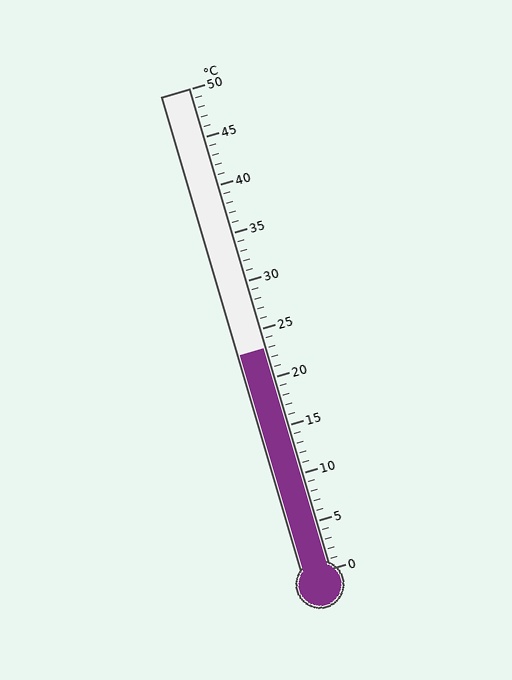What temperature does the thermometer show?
The thermometer shows approximately 23°C.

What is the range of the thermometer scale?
The thermometer scale ranges from 0°C to 50°C.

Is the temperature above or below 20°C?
The temperature is above 20°C.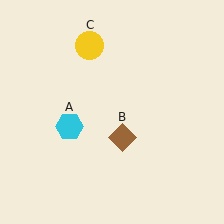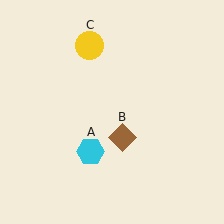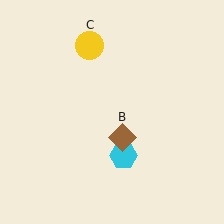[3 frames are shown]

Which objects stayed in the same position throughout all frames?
Brown diamond (object B) and yellow circle (object C) remained stationary.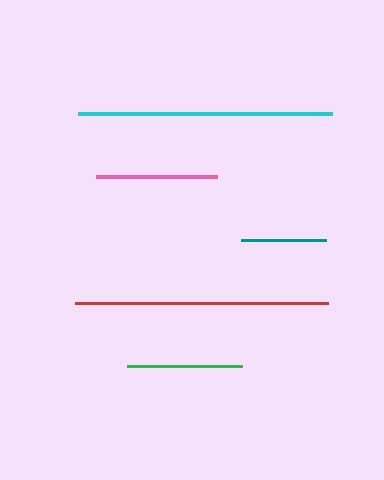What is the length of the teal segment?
The teal segment is approximately 85 pixels long.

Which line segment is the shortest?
The teal line is the shortest at approximately 85 pixels.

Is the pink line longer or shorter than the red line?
The red line is longer than the pink line.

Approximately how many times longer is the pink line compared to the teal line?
The pink line is approximately 1.4 times the length of the teal line.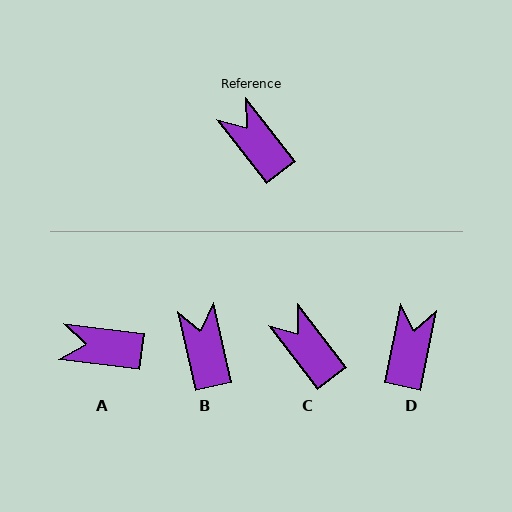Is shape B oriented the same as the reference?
No, it is off by about 24 degrees.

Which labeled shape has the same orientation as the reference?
C.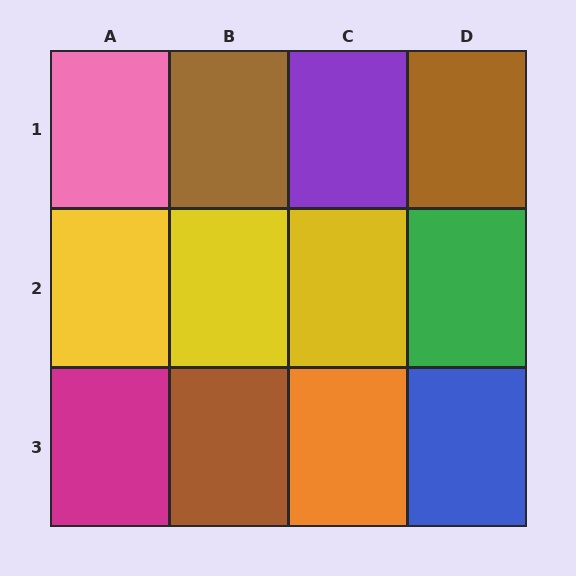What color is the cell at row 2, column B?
Yellow.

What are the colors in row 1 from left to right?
Pink, brown, purple, brown.